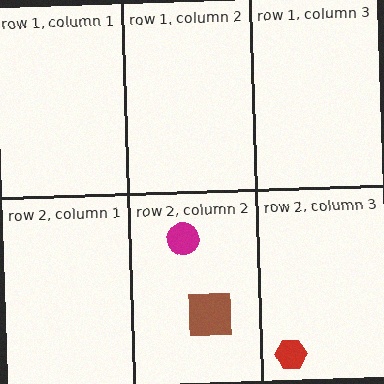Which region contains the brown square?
The row 2, column 2 region.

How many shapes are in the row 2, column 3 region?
1.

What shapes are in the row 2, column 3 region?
The red hexagon.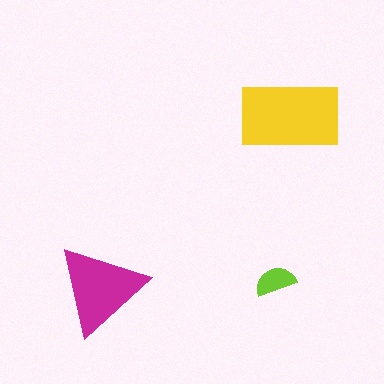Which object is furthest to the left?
The magenta triangle is leftmost.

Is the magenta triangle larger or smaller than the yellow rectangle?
Smaller.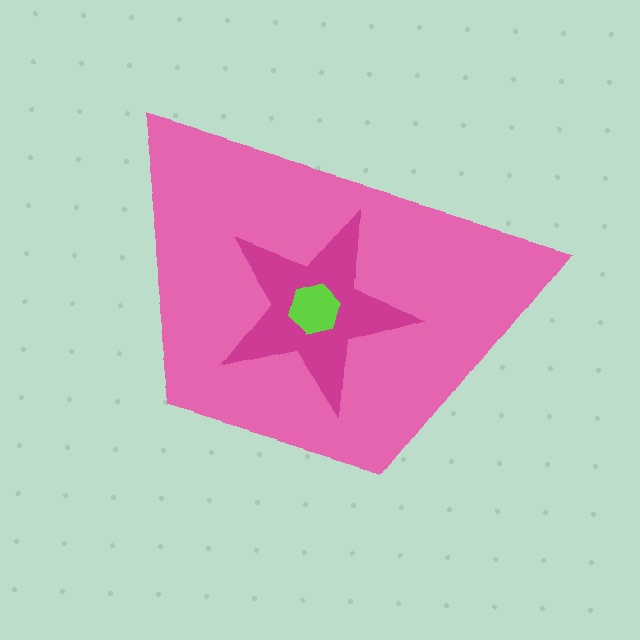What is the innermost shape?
The lime hexagon.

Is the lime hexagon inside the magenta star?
Yes.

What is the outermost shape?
The pink trapezoid.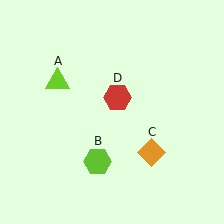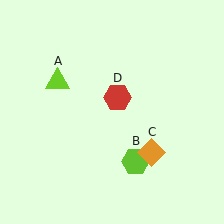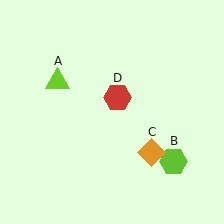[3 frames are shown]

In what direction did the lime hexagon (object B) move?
The lime hexagon (object B) moved right.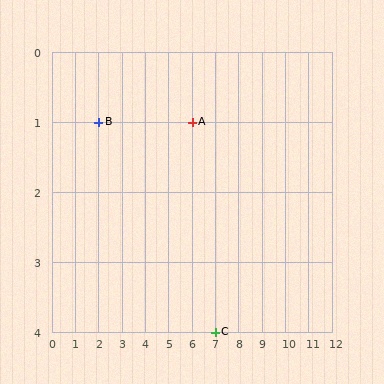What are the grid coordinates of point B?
Point B is at grid coordinates (2, 1).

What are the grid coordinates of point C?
Point C is at grid coordinates (7, 4).